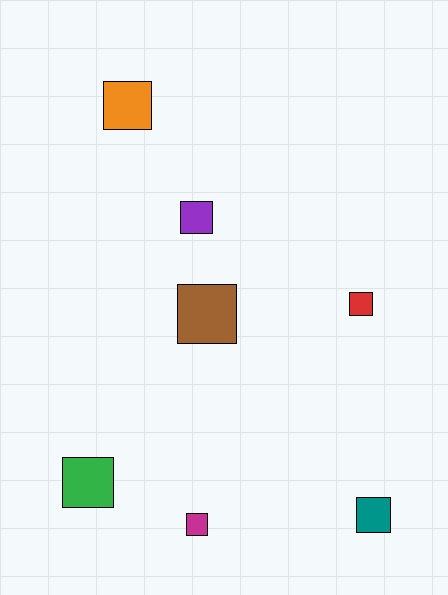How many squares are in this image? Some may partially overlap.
There are 7 squares.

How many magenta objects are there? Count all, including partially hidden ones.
There is 1 magenta object.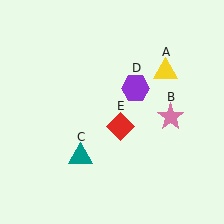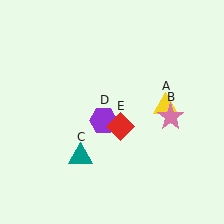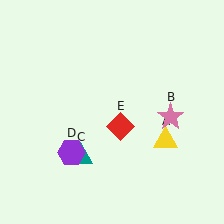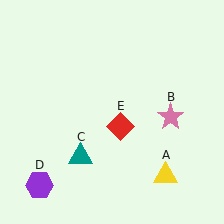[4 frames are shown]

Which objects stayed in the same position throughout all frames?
Pink star (object B) and teal triangle (object C) and red diamond (object E) remained stationary.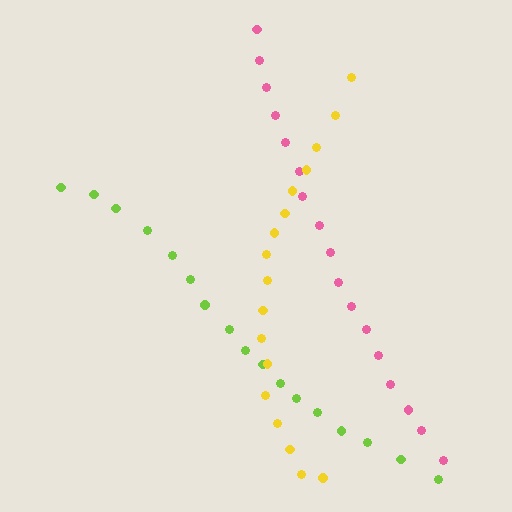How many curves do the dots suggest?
There are 3 distinct paths.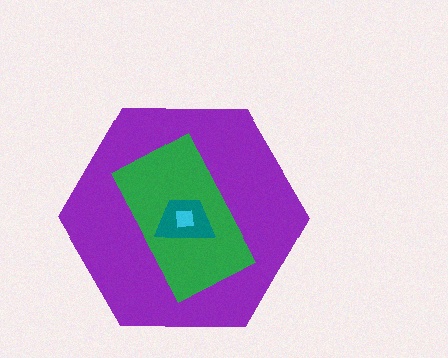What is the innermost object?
The cyan square.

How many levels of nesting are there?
4.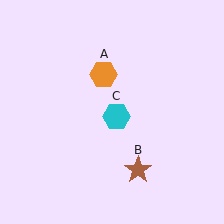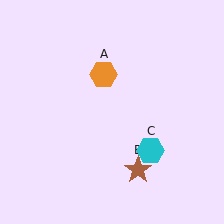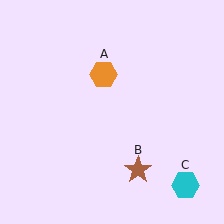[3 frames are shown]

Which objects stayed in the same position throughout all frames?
Orange hexagon (object A) and brown star (object B) remained stationary.